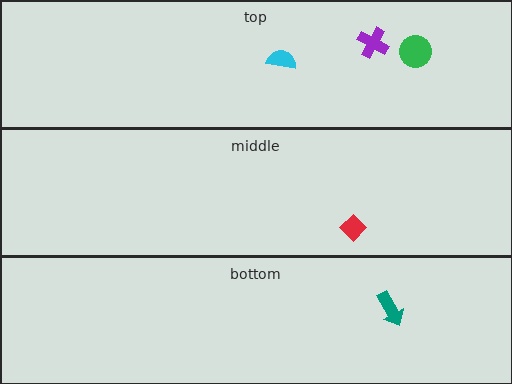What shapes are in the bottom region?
The teal arrow.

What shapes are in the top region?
The purple cross, the green circle, the cyan semicircle.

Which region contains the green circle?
The top region.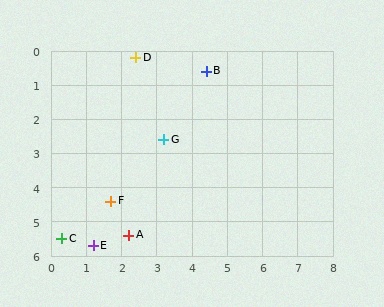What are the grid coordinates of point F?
Point F is at approximately (1.7, 4.4).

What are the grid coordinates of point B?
Point B is at approximately (4.4, 0.6).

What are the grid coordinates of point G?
Point G is at approximately (3.2, 2.6).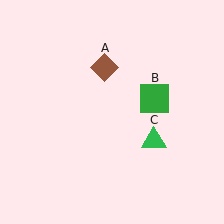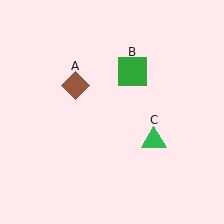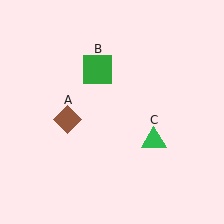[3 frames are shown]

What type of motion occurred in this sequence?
The brown diamond (object A), green square (object B) rotated counterclockwise around the center of the scene.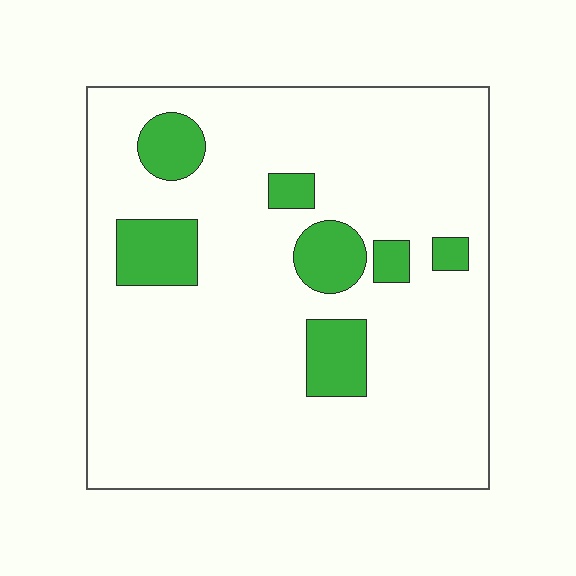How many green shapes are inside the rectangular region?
7.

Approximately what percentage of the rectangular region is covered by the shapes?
Approximately 15%.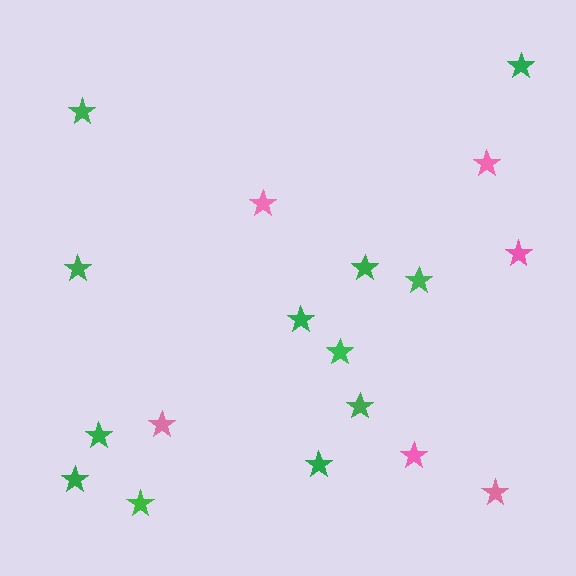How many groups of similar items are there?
There are 2 groups: one group of pink stars (6) and one group of green stars (12).